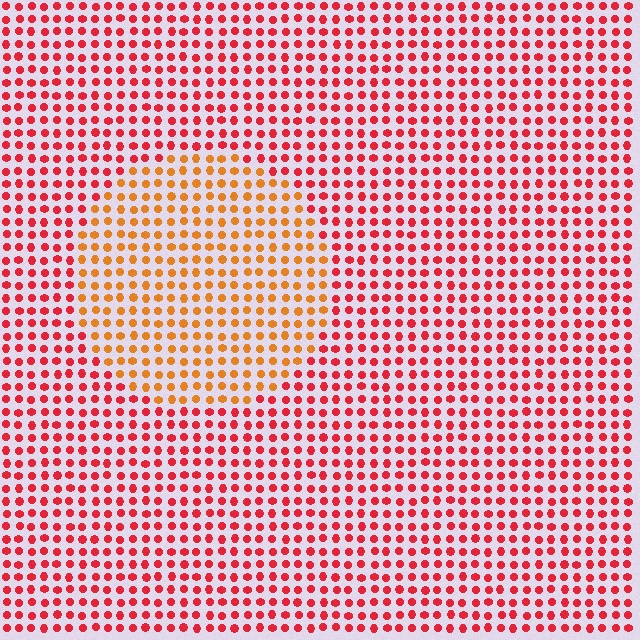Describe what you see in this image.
The image is filled with small red elements in a uniform arrangement. A circle-shaped region is visible where the elements are tinted to a slightly different hue, forming a subtle color boundary.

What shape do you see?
I see a circle.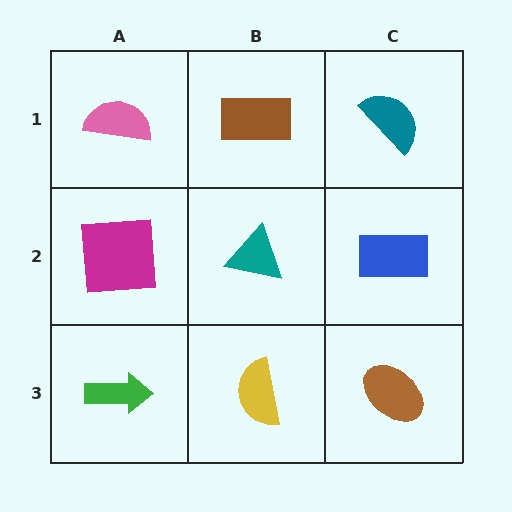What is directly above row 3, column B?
A teal triangle.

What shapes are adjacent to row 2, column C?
A teal semicircle (row 1, column C), a brown ellipse (row 3, column C), a teal triangle (row 2, column B).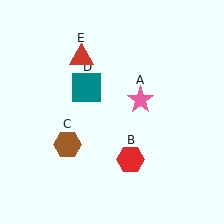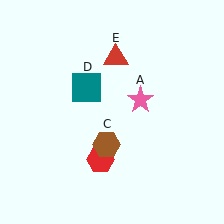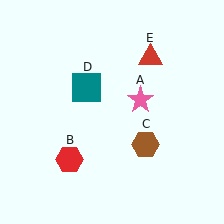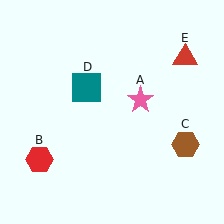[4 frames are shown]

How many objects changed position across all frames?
3 objects changed position: red hexagon (object B), brown hexagon (object C), red triangle (object E).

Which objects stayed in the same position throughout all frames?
Pink star (object A) and teal square (object D) remained stationary.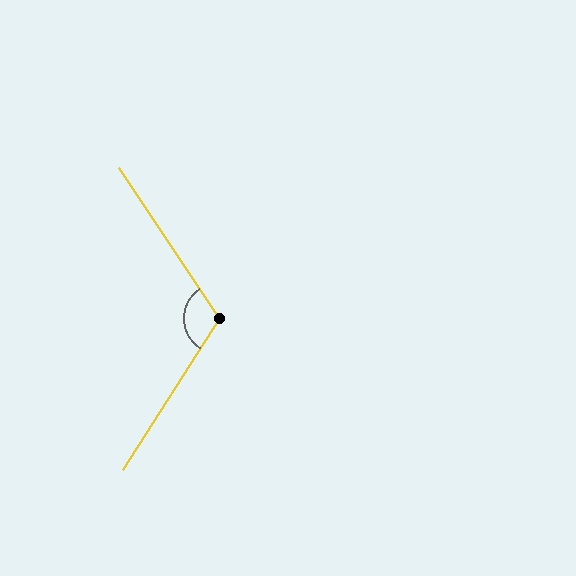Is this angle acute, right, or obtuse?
It is obtuse.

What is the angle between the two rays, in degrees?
Approximately 114 degrees.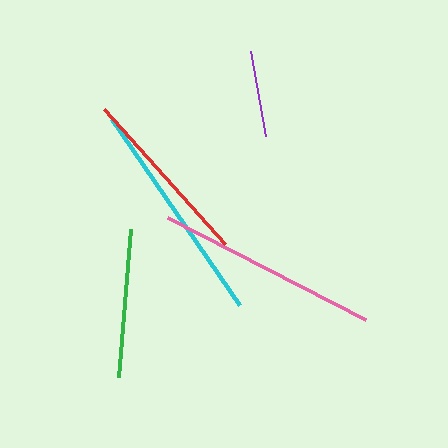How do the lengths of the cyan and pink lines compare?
The cyan and pink lines are approximately the same length.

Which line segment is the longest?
The cyan line is the longest at approximately 226 pixels.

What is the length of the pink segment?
The pink segment is approximately 223 pixels long.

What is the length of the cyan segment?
The cyan segment is approximately 226 pixels long.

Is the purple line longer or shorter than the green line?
The green line is longer than the purple line.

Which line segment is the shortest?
The purple line is the shortest at approximately 86 pixels.